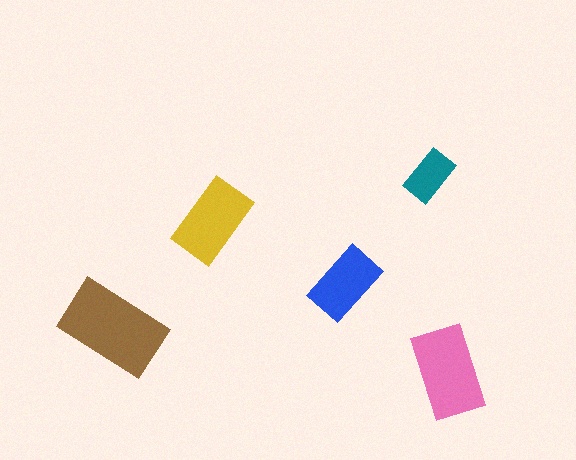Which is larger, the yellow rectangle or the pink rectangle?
The pink one.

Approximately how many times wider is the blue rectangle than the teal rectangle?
About 1.5 times wider.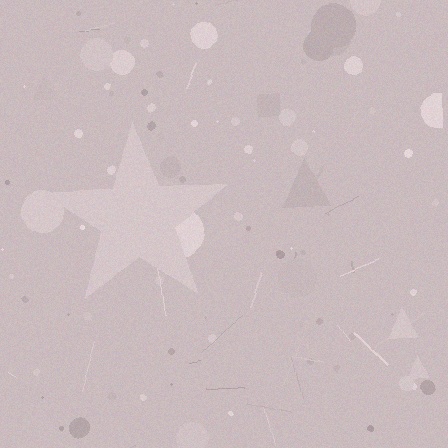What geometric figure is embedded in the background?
A star is embedded in the background.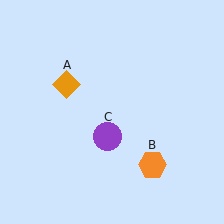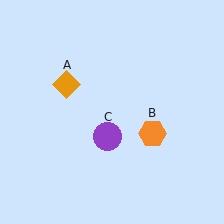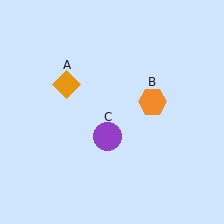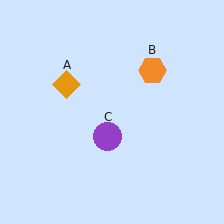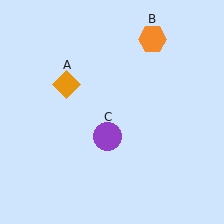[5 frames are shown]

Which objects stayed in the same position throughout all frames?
Orange diamond (object A) and purple circle (object C) remained stationary.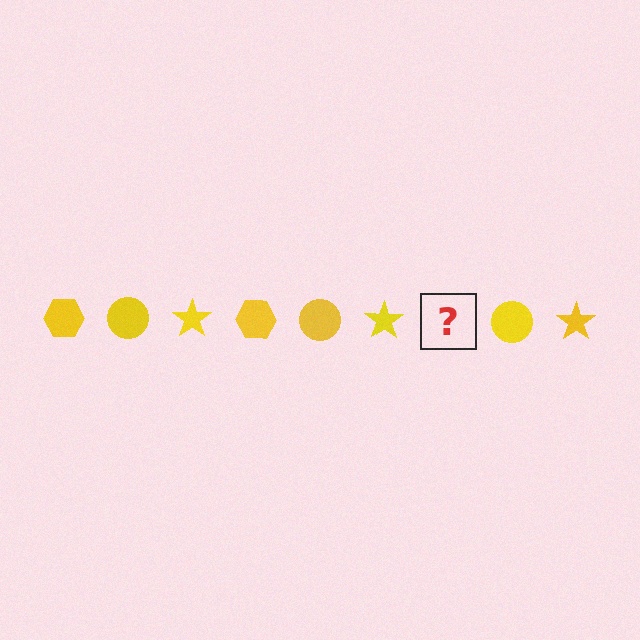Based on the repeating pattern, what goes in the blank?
The blank should be a yellow hexagon.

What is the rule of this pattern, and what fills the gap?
The rule is that the pattern cycles through hexagon, circle, star shapes in yellow. The gap should be filled with a yellow hexagon.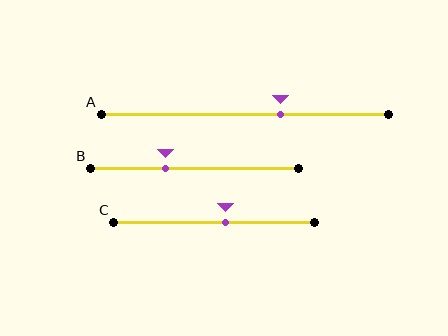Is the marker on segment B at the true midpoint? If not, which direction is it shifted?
No, the marker on segment B is shifted to the left by about 14% of the segment length.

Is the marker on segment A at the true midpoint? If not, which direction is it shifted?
No, the marker on segment A is shifted to the right by about 13% of the segment length.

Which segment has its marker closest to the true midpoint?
Segment C has its marker closest to the true midpoint.